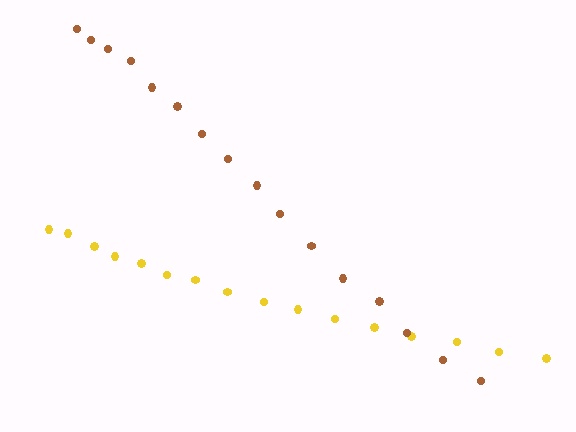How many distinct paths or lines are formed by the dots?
There are 2 distinct paths.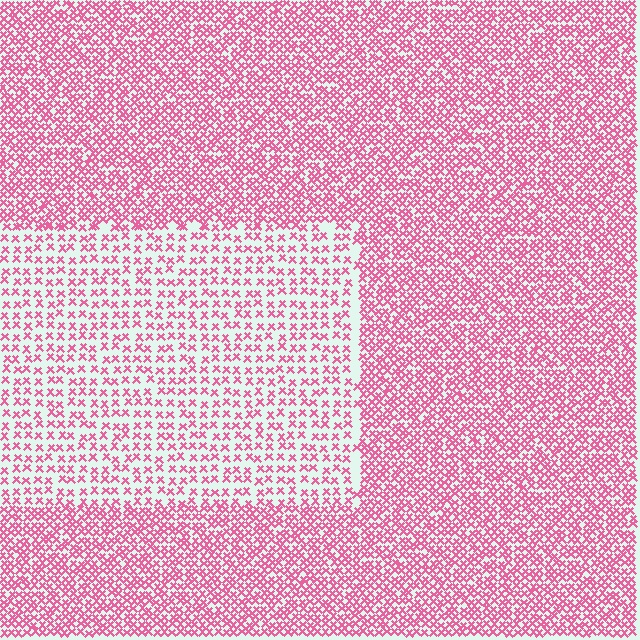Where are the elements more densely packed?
The elements are more densely packed outside the rectangle boundary.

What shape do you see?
I see a rectangle.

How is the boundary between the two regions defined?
The boundary is defined by a change in element density (approximately 2.1x ratio). All elements are the same color, size, and shape.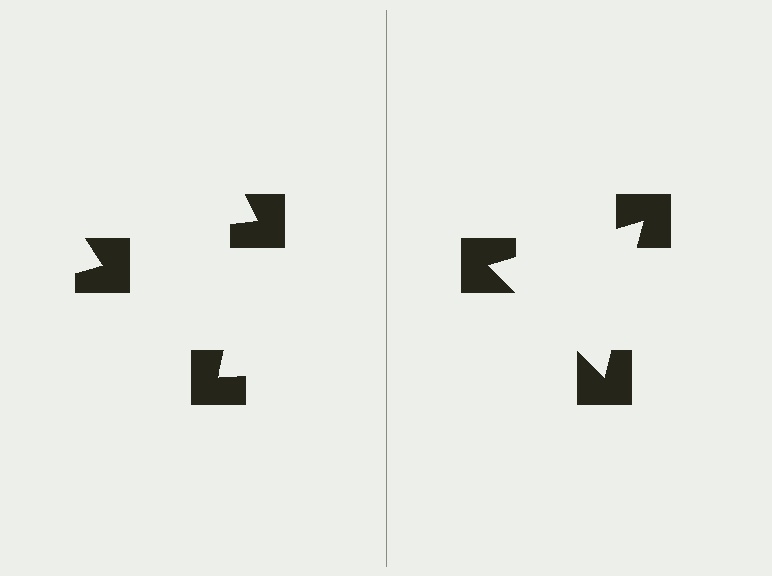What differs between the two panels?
The notched squares are positioned identically on both sides; only the wedge orientations differ. On the right they align to a triangle; on the left they are misaligned.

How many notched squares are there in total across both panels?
6 — 3 on each side.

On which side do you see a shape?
An illusory triangle appears on the right side. On the left side the wedge cuts are rotated, so no coherent shape forms.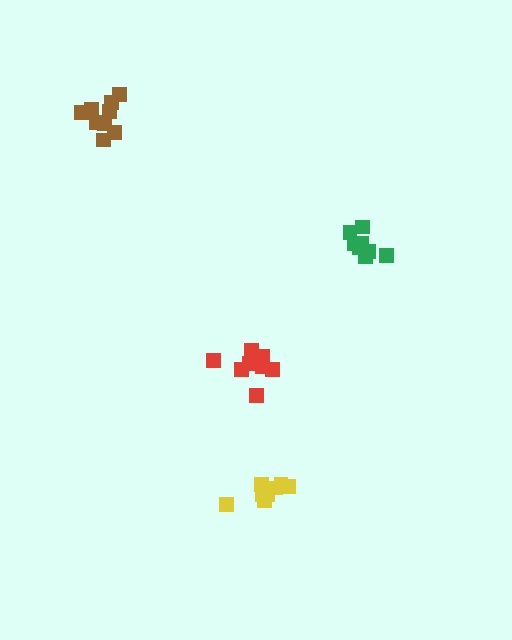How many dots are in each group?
Group 1: 10 dots, Group 2: 8 dots, Group 3: 10 dots, Group 4: 8 dots (36 total).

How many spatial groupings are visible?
There are 4 spatial groupings.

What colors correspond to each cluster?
The clusters are colored: brown, yellow, red, green.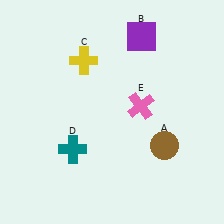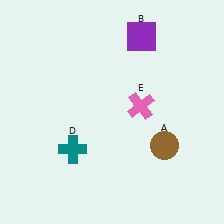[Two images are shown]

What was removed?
The yellow cross (C) was removed in Image 2.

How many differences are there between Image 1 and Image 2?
There is 1 difference between the two images.